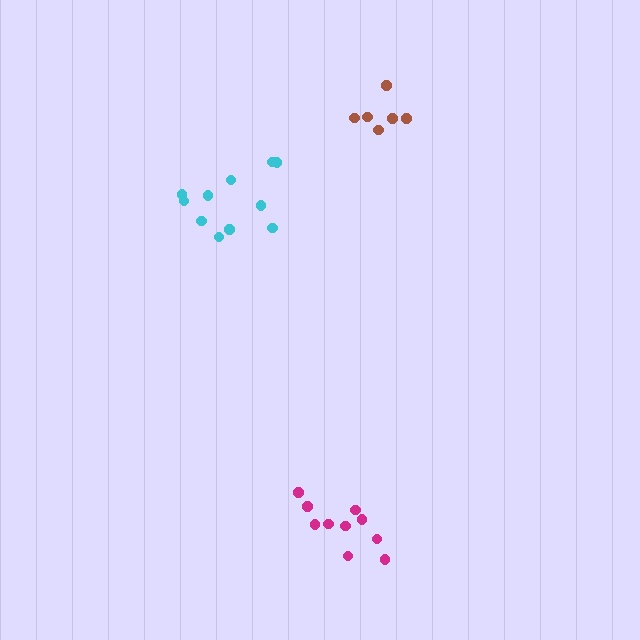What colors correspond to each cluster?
The clusters are colored: cyan, brown, magenta.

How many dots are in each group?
Group 1: 11 dots, Group 2: 6 dots, Group 3: 10 dots (27 total).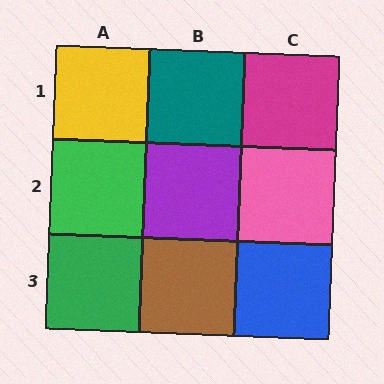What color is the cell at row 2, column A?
Green.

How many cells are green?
2 cells are green.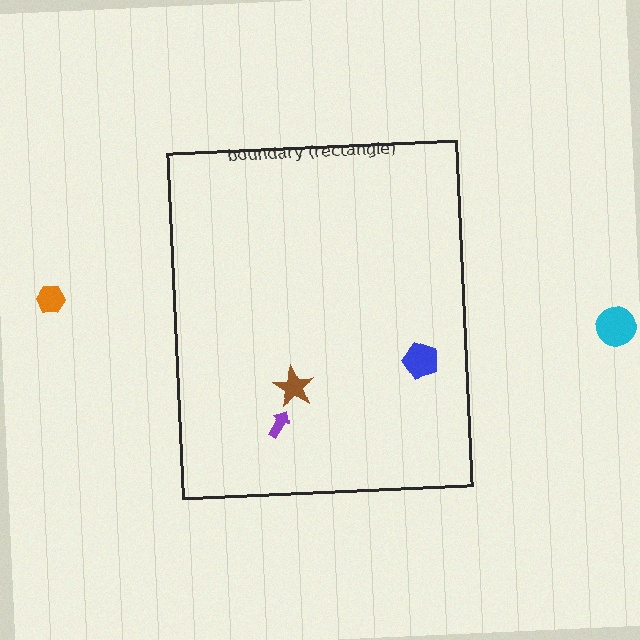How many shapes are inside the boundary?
3 inside, 2 outside.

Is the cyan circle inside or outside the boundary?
Outside.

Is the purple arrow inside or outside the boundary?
Inside.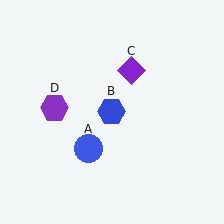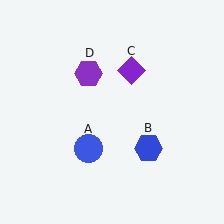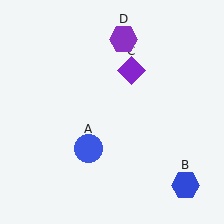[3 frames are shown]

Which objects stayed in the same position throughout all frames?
Blue circle (object A) and purple diamond (object C) remained stationary.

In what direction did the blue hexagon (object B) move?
The blue hexagon (object B) moved down and to the right.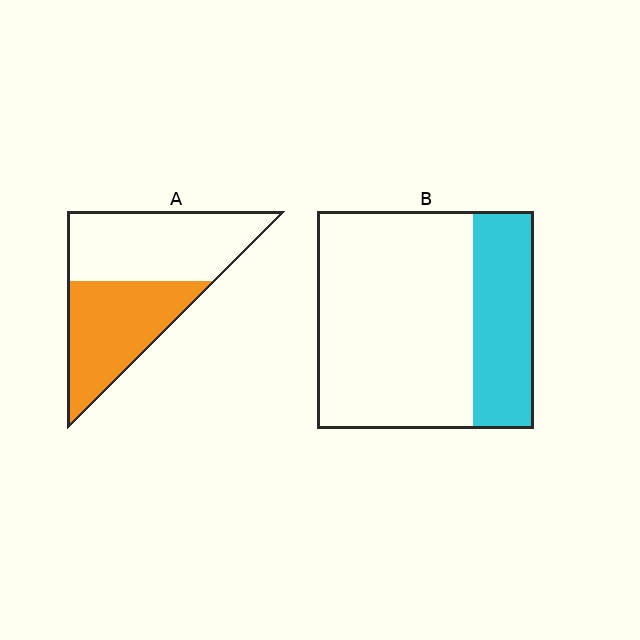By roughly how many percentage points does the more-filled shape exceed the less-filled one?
By roughly 20 percentage points (A over B).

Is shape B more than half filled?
No.